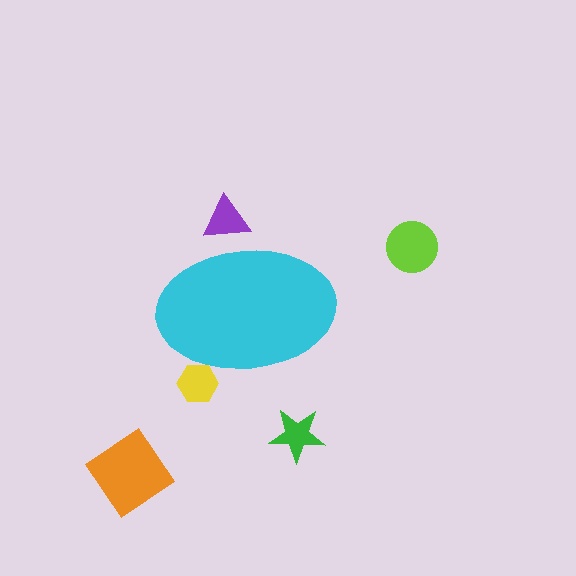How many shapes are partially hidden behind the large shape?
2 shapes are partially hidden.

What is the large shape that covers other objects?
A cyan ellipse.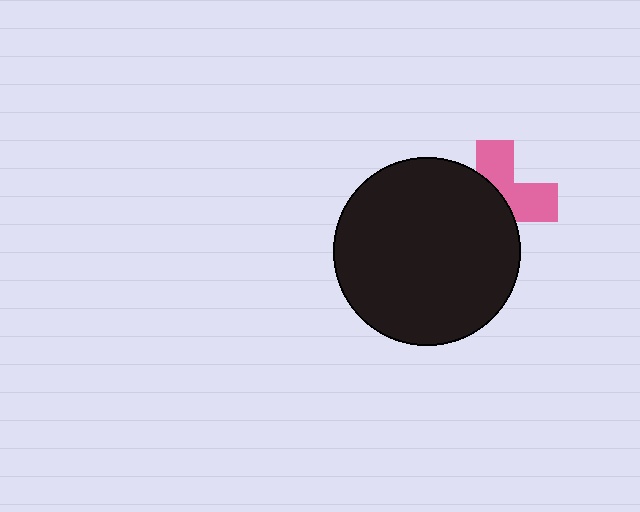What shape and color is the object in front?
The object in front is a black circle.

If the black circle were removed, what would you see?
You would see the complete pink cross.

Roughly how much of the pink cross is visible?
A small part of it is visible (roughly 43%).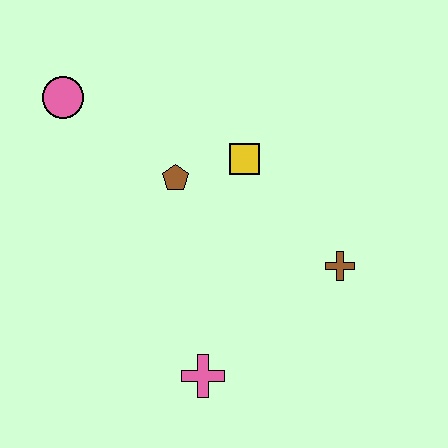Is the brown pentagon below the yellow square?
Yes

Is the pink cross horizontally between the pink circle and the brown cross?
Yes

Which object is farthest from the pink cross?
The pink circle is farthest from the pink cross.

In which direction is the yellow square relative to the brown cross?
The yellow square is above the brown cross.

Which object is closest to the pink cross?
The brown cross is closest to the pink cross.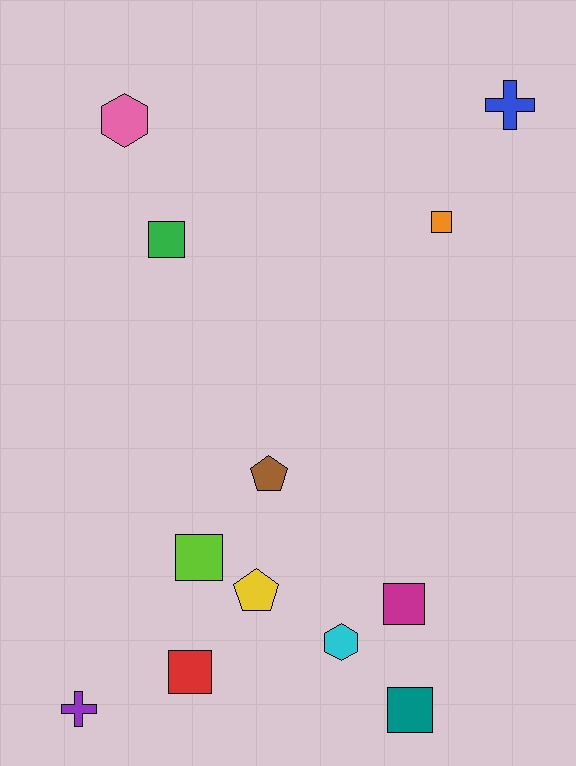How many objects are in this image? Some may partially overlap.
There are 12 objects.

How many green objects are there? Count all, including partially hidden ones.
There is 1 green object.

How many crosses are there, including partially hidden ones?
There are 2 crosses.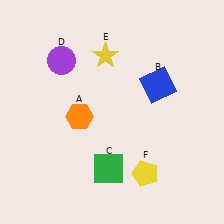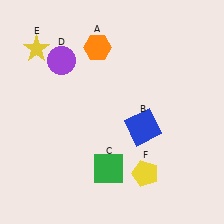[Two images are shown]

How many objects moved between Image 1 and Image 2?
3 objects moved between the two images.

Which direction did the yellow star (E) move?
The yellow star (E) moved left.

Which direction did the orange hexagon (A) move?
The orange hexagon (A) moved up.